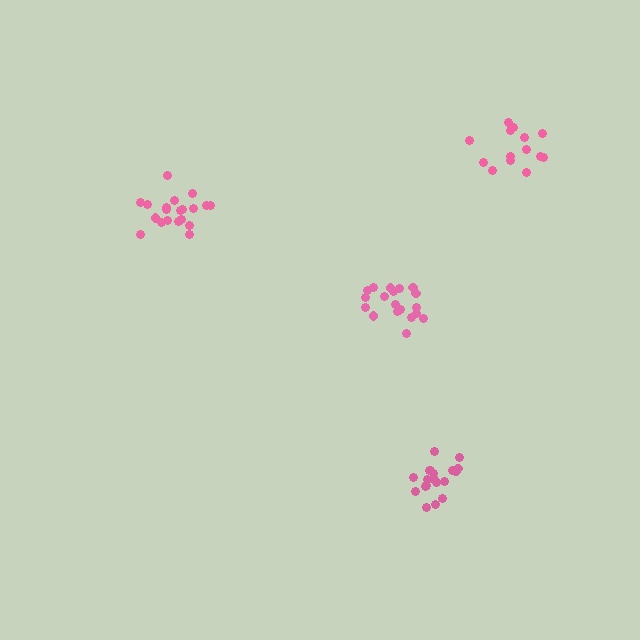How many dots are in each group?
Group 1: 19 dots, Group 2: 19 dots, Group 3: 20 dots, Group 4: 14 dots (72 total).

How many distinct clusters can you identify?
There are 4 distinct clusters.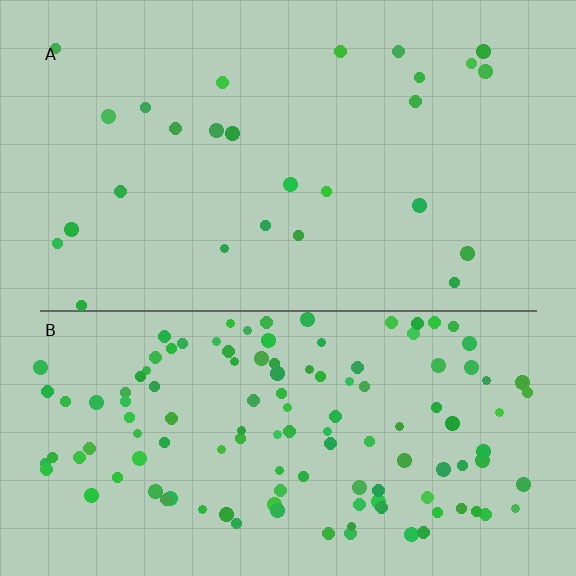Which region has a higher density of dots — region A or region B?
B (the bottom).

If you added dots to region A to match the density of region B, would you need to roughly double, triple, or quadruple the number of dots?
Approximately quadruple.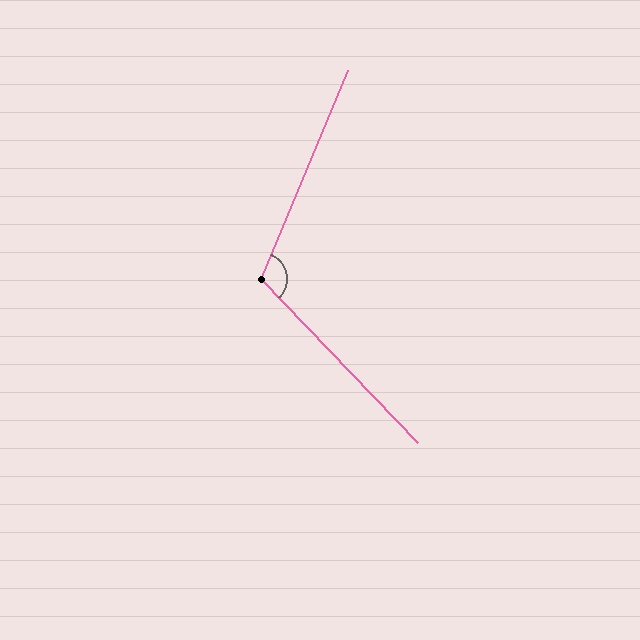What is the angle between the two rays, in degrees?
Approximately 114 degrees.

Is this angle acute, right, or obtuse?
It is obtuse.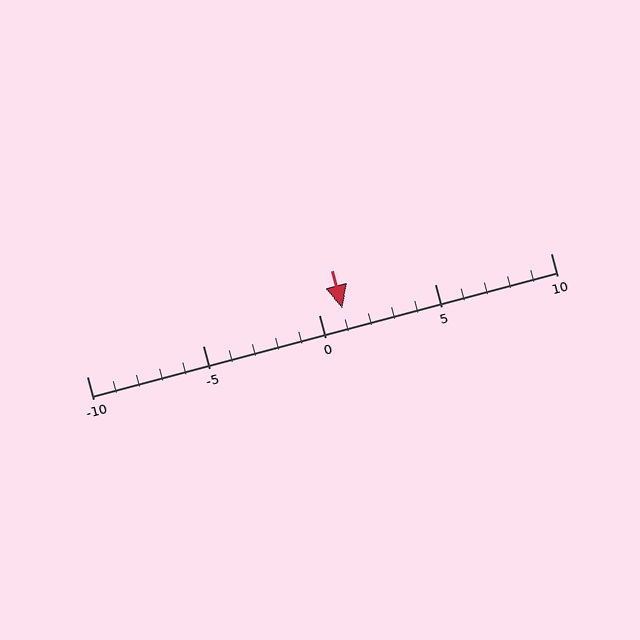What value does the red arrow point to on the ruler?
The red arrow points to approximately 1.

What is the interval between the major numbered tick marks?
The major tick marks are spaced 5 units apart.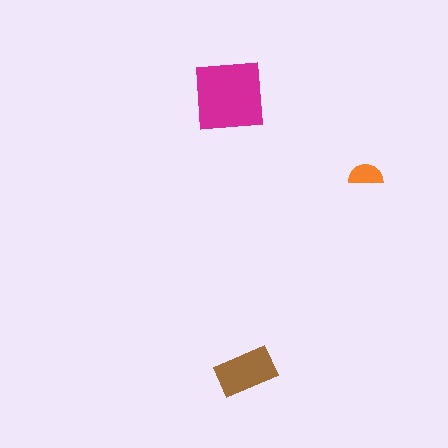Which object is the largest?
The magenta square.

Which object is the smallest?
The orange semicircle.